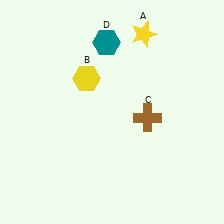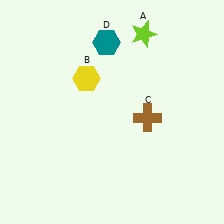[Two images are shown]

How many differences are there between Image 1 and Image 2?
There is 1 difference between the two images.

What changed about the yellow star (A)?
In Image 1, A is yellow. In Image 2, it changed to lime.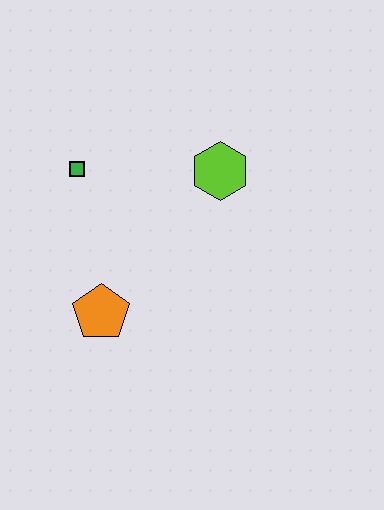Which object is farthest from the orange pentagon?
The lime hexagon is farthest from the orange pentagon.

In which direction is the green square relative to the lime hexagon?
The green square is to the left of the lime hexagon.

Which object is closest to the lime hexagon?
The green square is closest to the lime hexagon.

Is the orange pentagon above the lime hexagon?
No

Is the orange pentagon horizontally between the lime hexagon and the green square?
Yes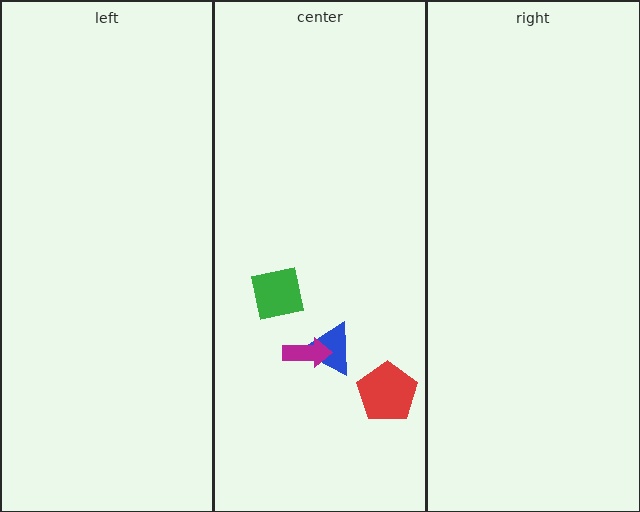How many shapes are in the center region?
4.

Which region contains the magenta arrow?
The center region.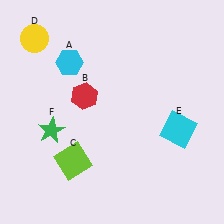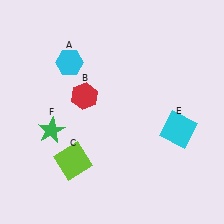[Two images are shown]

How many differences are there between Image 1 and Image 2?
There is 1 difference between the two images.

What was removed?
The yellow circle (D) was removed in Image 2.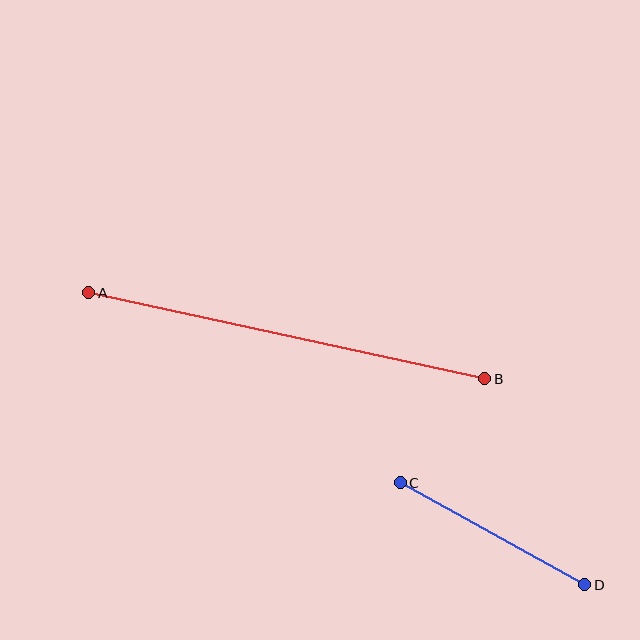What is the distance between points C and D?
The distance is approximately 211 pixels.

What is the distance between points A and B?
The distance is approximately 405 pixels.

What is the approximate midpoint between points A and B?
The midpoint is at approximately (287, 336) pixels.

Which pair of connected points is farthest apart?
Points A and B are farthest apart.